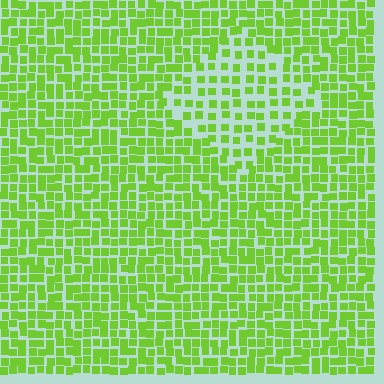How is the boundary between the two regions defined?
The boundary is defined by a change in element density (approximately 1.8x ratio). All elements are the same color, size, and shape.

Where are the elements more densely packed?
The elements are more densely packed outside the diamond boundary.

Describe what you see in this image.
The image contains small lime elements arranged at two different densities. A diamond-shaped region is visible where the elements are less densely packed than the surrounding area.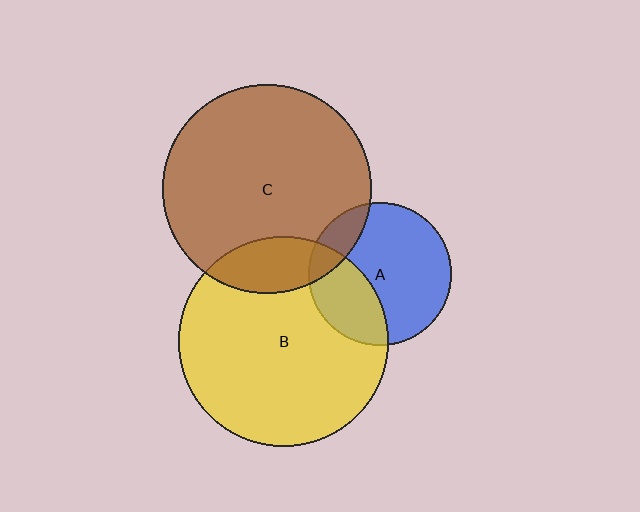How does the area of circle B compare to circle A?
Approximately 2.2 times.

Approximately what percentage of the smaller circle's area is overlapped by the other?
Approximately 35%.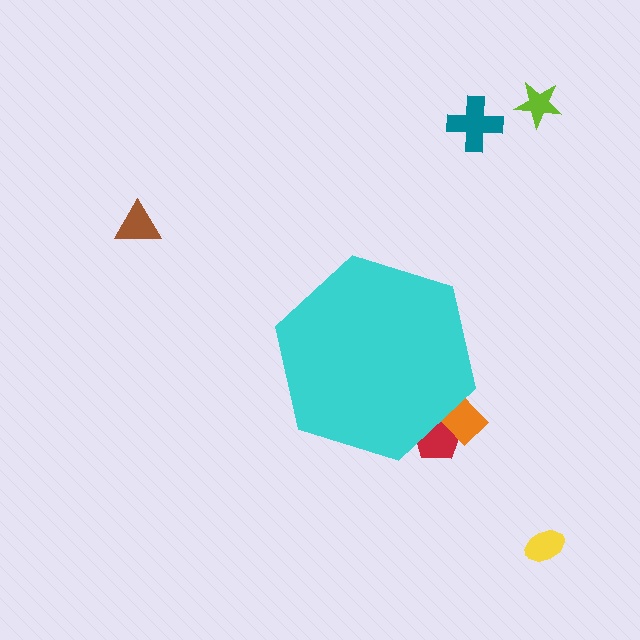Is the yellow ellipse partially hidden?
No, the yellow ellipse is fully visible.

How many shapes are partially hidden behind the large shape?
2 shapes are partially hidden.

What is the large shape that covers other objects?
A cyan hexagon.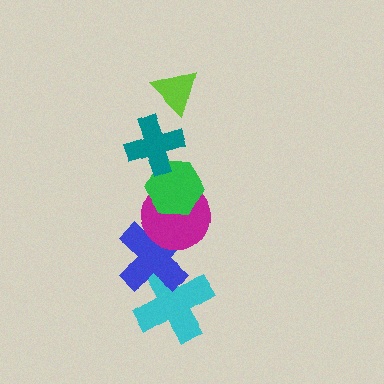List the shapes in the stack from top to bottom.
From top to bottom: the lime triangle, the teal cross, the green hexagon, the magenta circle, the blue cross, the cyan cross.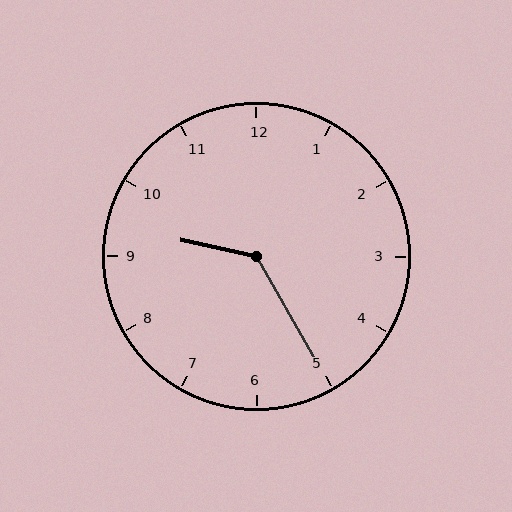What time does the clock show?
9:25.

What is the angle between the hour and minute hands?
Approximately 132 degrees.